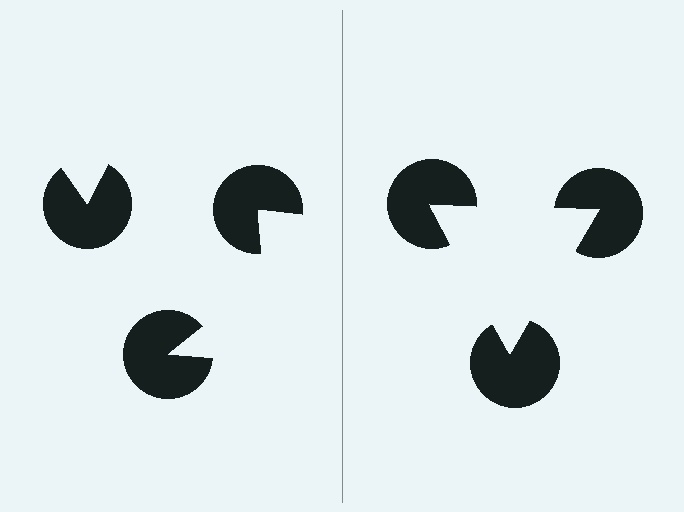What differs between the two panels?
The pac-man discs are positioned identically on both sides; only the wedge orientations differ. On the right they align to a triangle; on the left they are misaligned.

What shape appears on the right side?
An illusory triangle.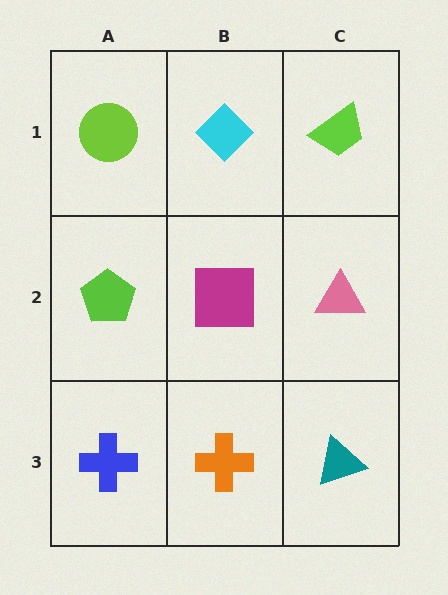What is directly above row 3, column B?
A magenta square.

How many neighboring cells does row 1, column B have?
3.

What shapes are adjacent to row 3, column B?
A magenta square (row 2, column B), a blue cross (row 3, column A), a teal triangle (row 3, column C).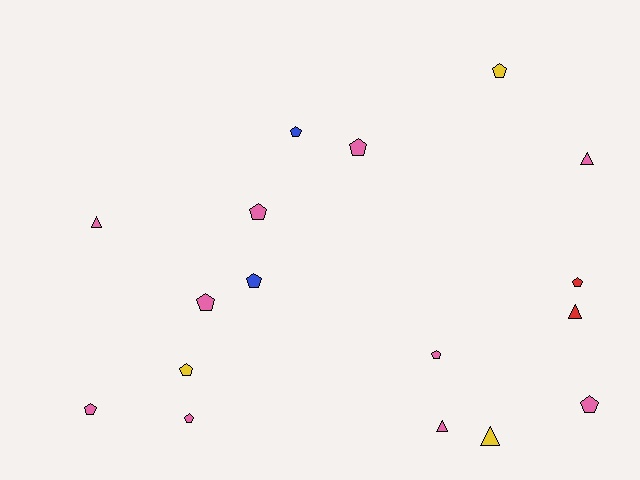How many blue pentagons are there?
There are 2 blue pentagons.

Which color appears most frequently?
Pink, with 10 objects.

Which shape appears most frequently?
Pentagon, with 12 objects.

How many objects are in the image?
There are 17 objects.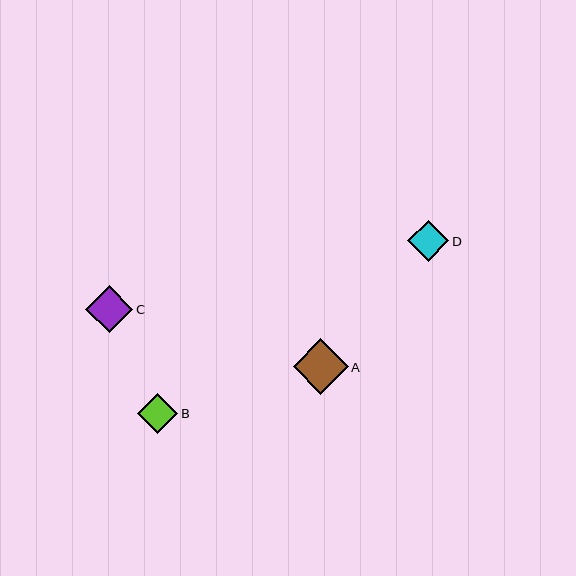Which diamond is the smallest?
Diamond B is the smallest with a size of approximately 40 pixels.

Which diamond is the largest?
Diamond A is the largest with a size of approximately 55 pixels.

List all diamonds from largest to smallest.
From largest to smallest: A, C, D, B.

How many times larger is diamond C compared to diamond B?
Diamond C is approximately 1.2 times the size of diamond B.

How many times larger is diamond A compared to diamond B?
Diamond A is approximately 1.4 times the size of diamond B.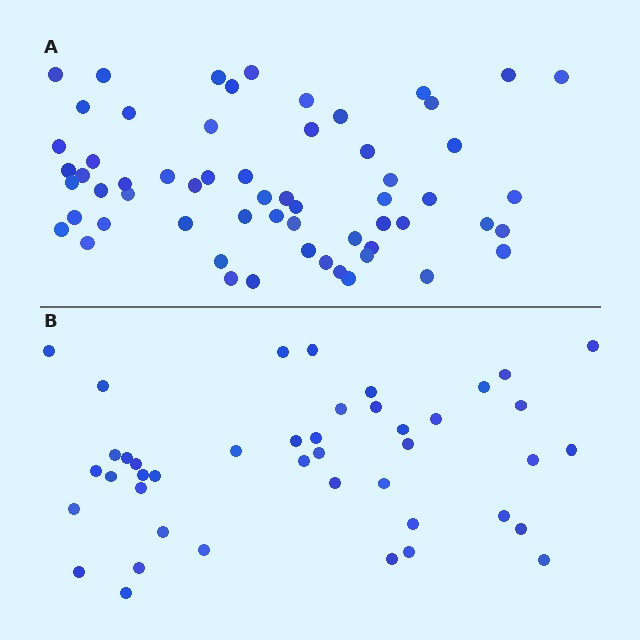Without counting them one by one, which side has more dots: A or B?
Region A (the top region) has more dots.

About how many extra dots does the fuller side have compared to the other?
Region A has approximately 15 more dots than region B.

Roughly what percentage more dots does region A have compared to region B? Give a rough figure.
About 40% more.